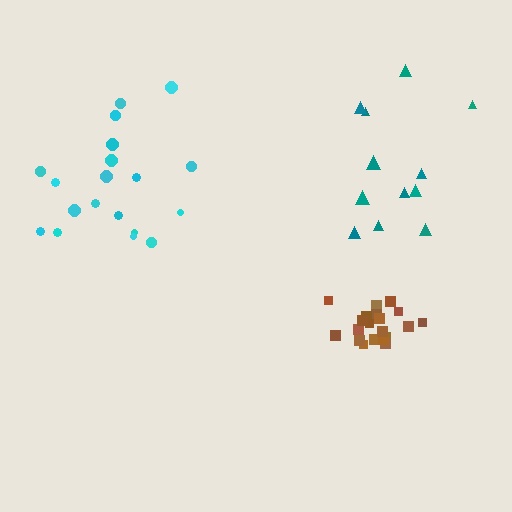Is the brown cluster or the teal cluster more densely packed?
Brown.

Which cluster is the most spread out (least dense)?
Teal.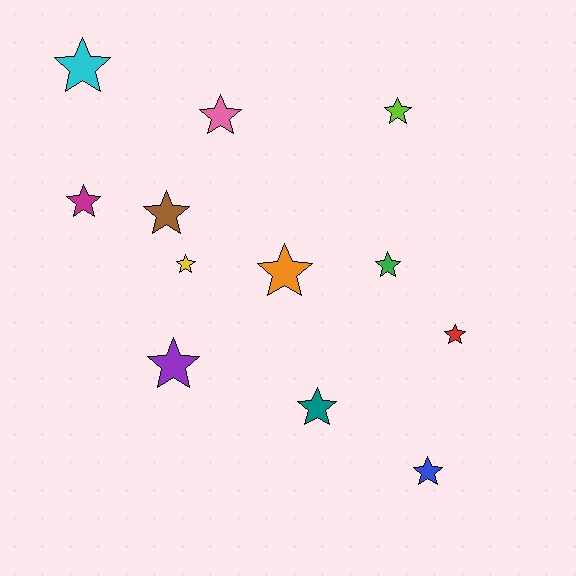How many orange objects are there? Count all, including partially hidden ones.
There is 1 orange object.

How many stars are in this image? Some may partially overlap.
There are 12 stars.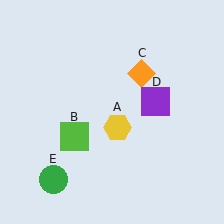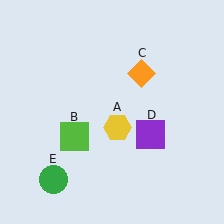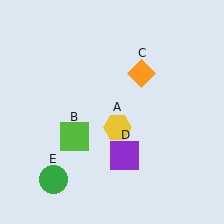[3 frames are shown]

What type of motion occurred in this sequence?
The purple square (object D) rotated clockwise around the center of the scene.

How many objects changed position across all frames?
1 object changed position: purple square (object D).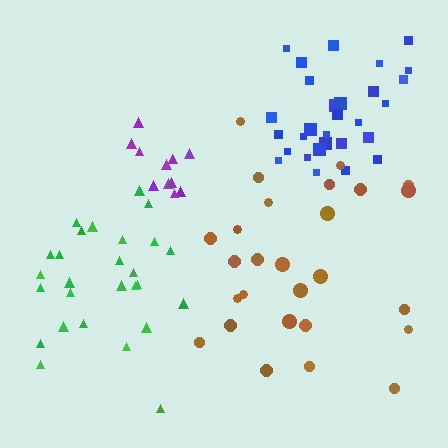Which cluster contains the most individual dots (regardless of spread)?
Blue (29).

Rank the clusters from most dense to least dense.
purple, blue, green, brown.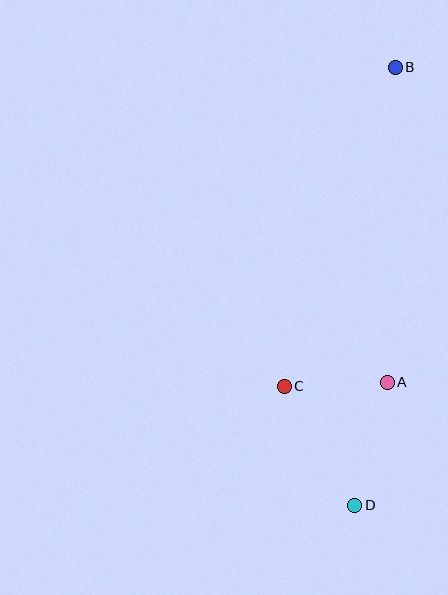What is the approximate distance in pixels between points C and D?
The distance between C and D is approximately 138 pixels.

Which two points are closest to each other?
Points A and C are closest to each other.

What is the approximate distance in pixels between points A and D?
The distance between A and D is approximately 127 pixels.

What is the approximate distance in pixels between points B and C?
The distance between B and C is approximately 338 pixels.